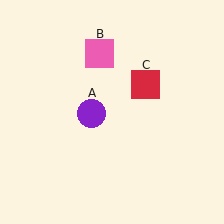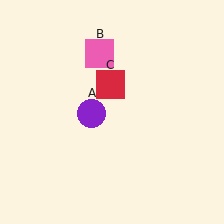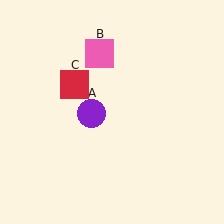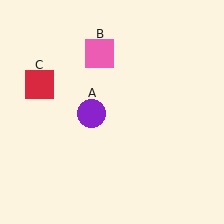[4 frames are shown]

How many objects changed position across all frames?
1 object changed position: red square (object C).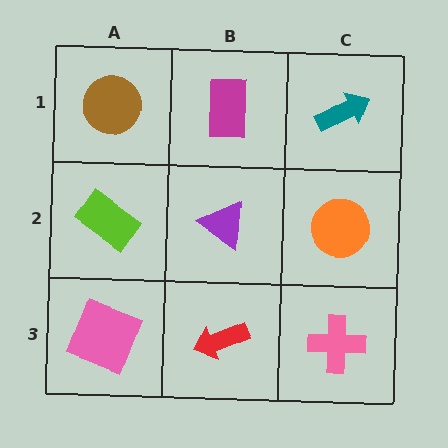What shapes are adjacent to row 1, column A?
A lime rectangle (row 2, column A), a magenta rectangle (row 1, column B).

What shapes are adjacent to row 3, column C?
An orange circle (row 2, column C), a red arrow (row 3, column B).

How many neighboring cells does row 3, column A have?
2.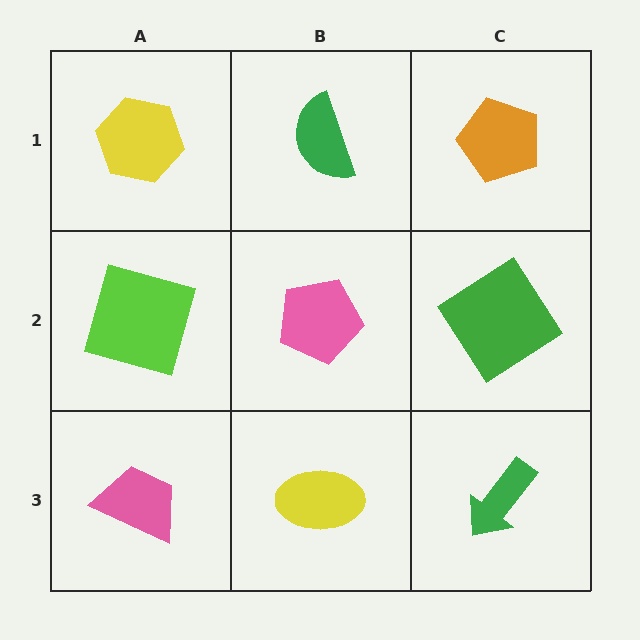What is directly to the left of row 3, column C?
A yellow ellipse.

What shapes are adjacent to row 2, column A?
A yellow hexagon (row 1, column A), a pink trapezoid (row 3, column A), a pink pentagon (row 2, column B).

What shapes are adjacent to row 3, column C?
A green diamond (row 2, column C), a yellow ellipse (row 3, column B).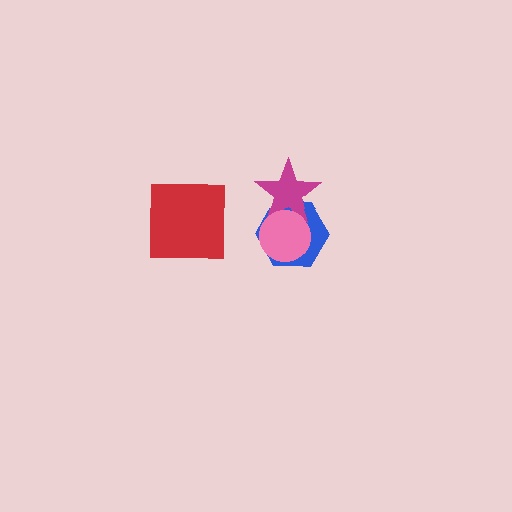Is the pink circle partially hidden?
No, no other shape covers it.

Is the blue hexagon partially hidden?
Yes, it is partially covered by another shape.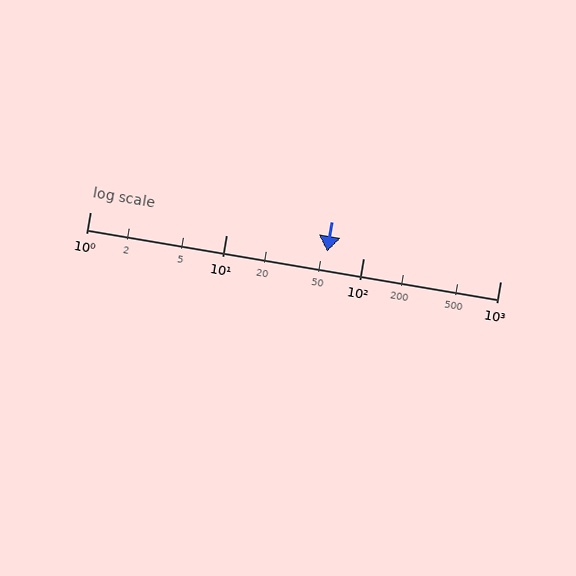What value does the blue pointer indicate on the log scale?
The pointer indicates approximately 54.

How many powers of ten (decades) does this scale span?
The scale spans 3 decades, from 1 to 1000.